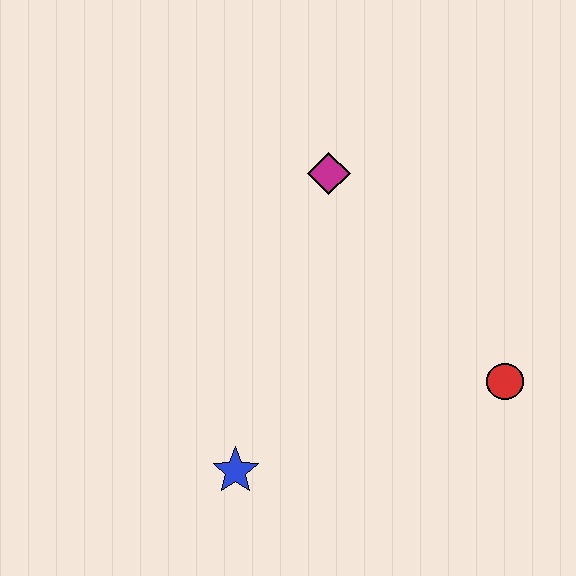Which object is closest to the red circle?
The magenta diamond is closest to the red circle.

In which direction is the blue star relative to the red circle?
The blue star is to the left of the red circle.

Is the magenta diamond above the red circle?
Yes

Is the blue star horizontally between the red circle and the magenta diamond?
No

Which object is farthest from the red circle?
The blue star is farthest from the red circle.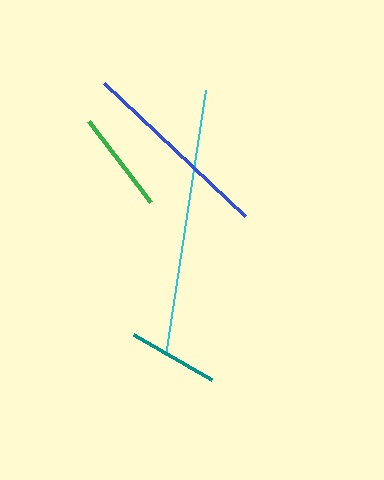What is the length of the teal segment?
The teal segment is approximately 91 pixels long.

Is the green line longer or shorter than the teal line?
The green line is longer than the teal line.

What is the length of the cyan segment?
The cyan segment is approximately 268 pixels long.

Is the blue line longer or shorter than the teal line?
The blue line is longer than the teal line.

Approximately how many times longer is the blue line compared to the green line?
The blue line is approximately 1.9 times the length of the green line.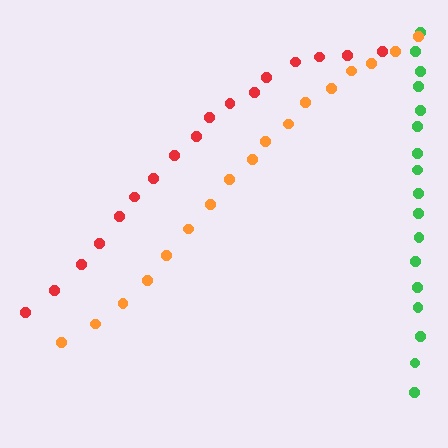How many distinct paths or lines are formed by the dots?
There are 3 distinct paths.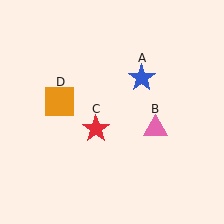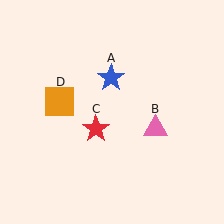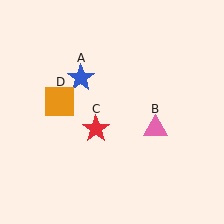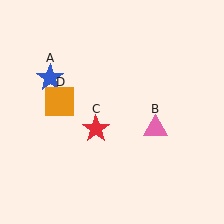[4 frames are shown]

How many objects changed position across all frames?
1 object changed position: blue star (object A).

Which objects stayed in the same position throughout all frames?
Pink triangle (object B) and red star (object C) and orange square (object D) remained stationary.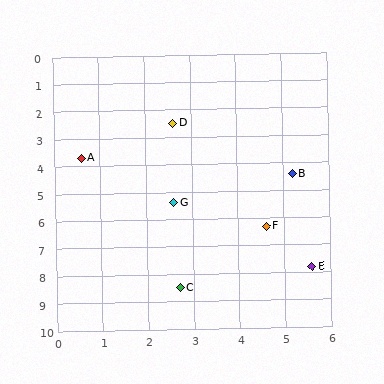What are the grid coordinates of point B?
Point B is at approximately (5.2, 4.4).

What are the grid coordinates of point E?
Point E is at approximately (5.6, 7.8).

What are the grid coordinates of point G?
Point G is at approximately (2.6, 5.4).